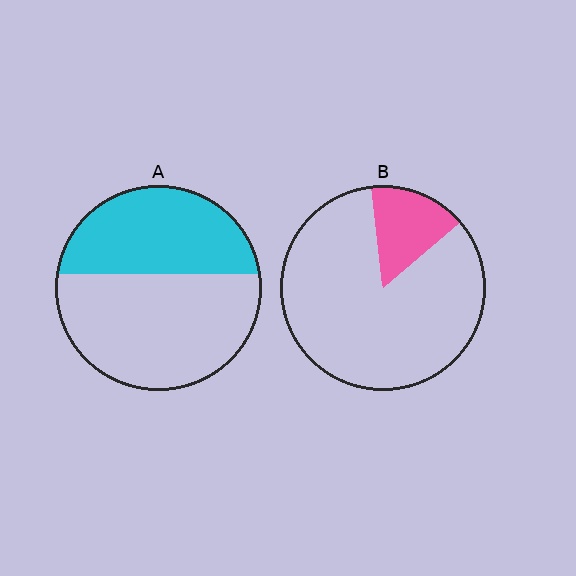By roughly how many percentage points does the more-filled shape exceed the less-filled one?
By roughly 25 percentage points (A over B).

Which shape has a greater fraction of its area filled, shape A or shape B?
Shape A.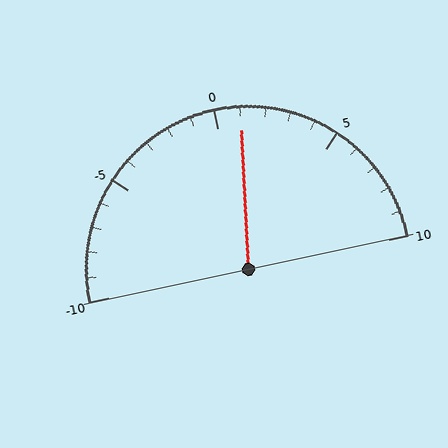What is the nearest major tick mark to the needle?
The nearest major tick mark is 0.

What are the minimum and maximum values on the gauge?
The gauge ranges from -10 to 10.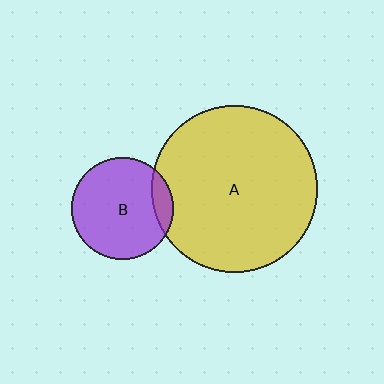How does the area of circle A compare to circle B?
Approximately 2.7 times.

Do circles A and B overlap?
Yes.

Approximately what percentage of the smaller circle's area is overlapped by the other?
Approximately 10%.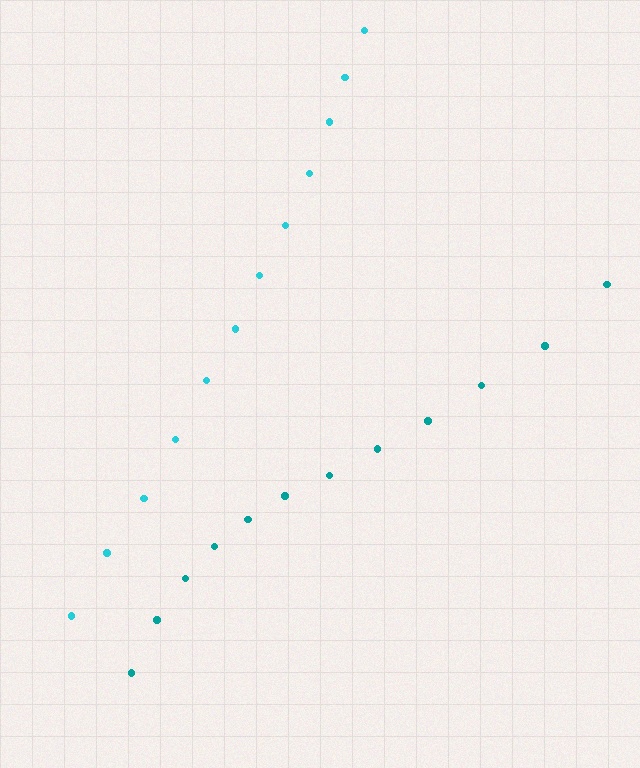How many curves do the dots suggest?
There are 2 distinct paths.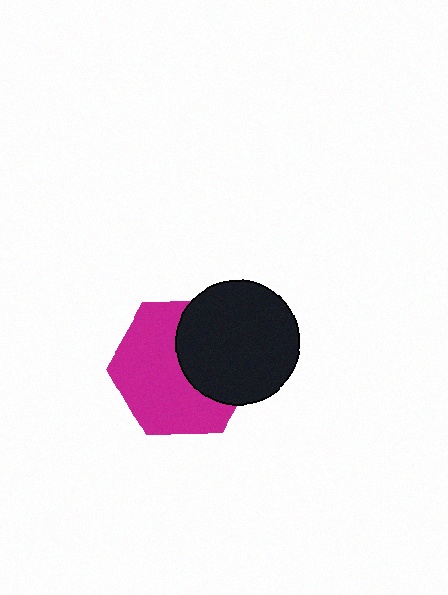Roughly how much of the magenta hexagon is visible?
About half of it is visible (roughly 61%).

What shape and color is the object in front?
The object in front is a black circle.